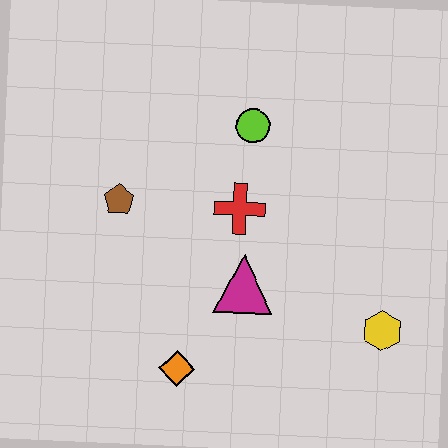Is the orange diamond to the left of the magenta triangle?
Yes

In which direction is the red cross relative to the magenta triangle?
The red cross is above the magenta triangle.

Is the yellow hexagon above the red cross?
No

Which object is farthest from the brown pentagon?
The yellow hexagon is farthest from the brown pentagon.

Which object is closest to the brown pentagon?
The red cross is closest to the brown pentagon.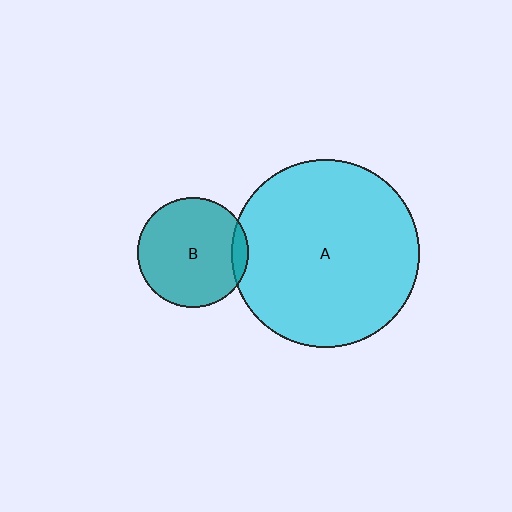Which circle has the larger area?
Circle A (cyan).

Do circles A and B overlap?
Yes.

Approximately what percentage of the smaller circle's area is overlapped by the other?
Approximately 10%.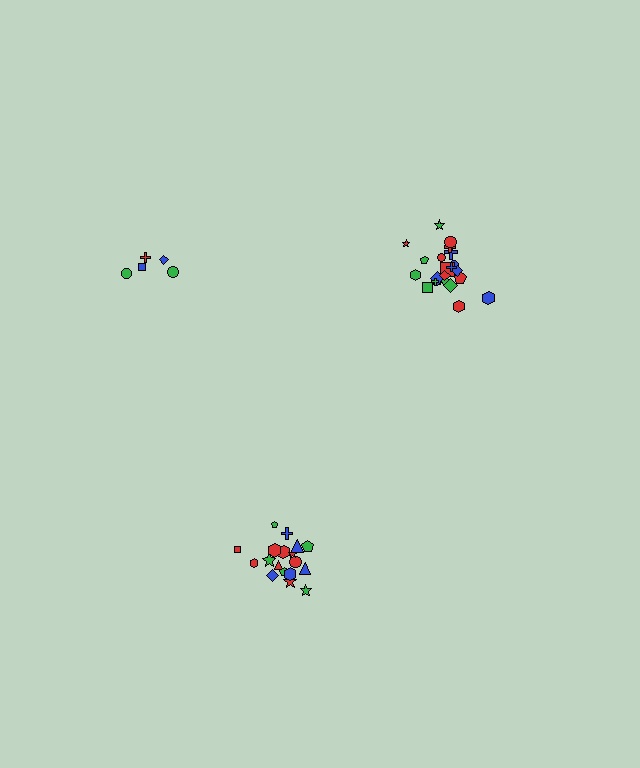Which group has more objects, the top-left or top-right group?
The top-right group.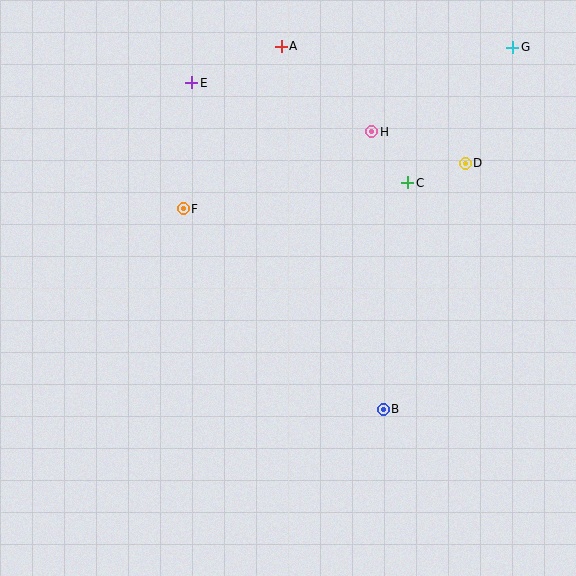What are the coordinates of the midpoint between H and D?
The midpoint between H and D is at (418, 148).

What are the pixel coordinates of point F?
Point F is at (183, 209).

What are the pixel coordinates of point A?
Point A is at (281, 46).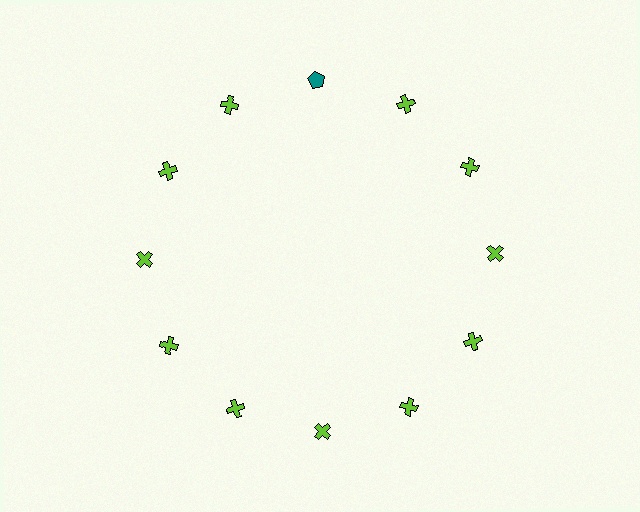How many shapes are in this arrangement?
There are 12 shapes arranged in a ring pattern.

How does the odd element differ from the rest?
It differs in both color (teal instead of lime) and shape (pentagon instead of cross).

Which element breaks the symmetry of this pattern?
The teal pentagon at roughly the 12 o'clock position breaks the symmetry. All other shapes are lime crosses.